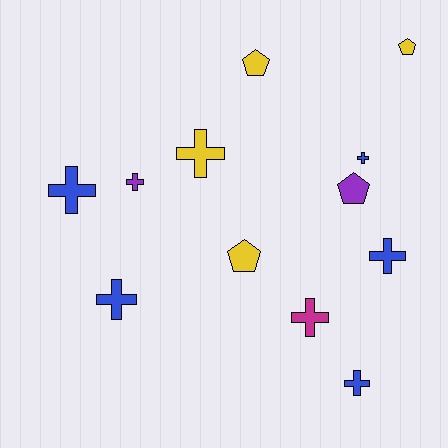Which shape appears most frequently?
Cross, with 8 objects.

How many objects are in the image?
There are 12 objects.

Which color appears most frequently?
Blue, with 5 objects.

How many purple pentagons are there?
There is 1 purple pentagon.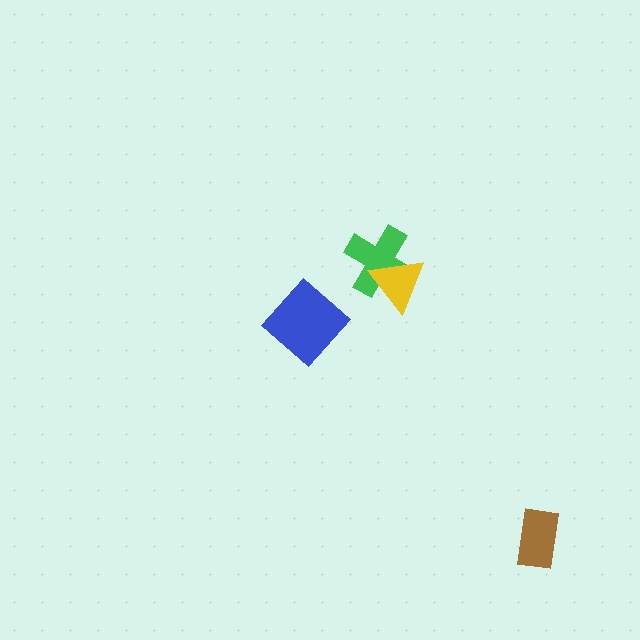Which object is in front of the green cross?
The yellow triangle is in front of the green cross.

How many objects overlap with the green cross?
1 object overlaps with the green cross.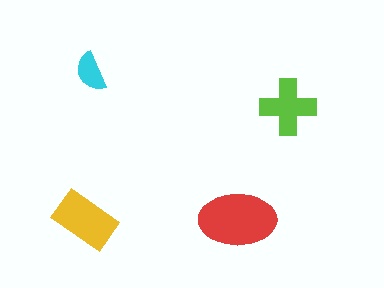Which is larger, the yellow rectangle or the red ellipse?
The red ellipse.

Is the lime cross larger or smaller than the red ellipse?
Smaller.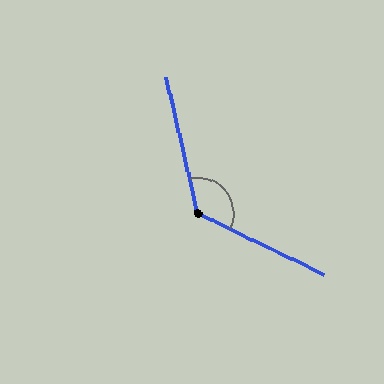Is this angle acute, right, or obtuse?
It is obtuse.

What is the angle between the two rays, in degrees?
Approximately 129 degrees.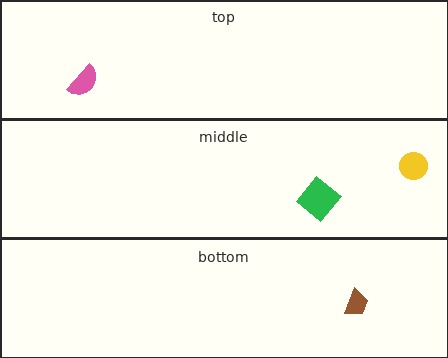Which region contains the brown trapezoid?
The bottom region.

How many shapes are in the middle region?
2.